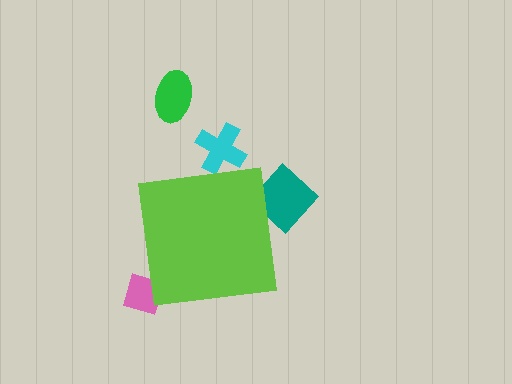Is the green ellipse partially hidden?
No, the green ellipse is fully visible.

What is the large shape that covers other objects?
A lime square.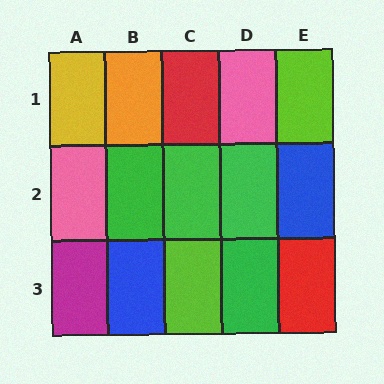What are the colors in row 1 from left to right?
Yellow, orange, red, pink, lime.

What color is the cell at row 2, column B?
Green.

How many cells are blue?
2 cells are blue.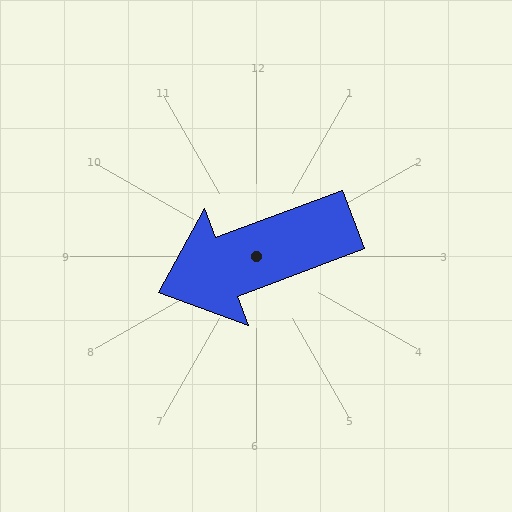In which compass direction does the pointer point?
West.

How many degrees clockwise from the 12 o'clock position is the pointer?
Approximately 249 degrees.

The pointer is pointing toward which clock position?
Roughly 8 o'clock.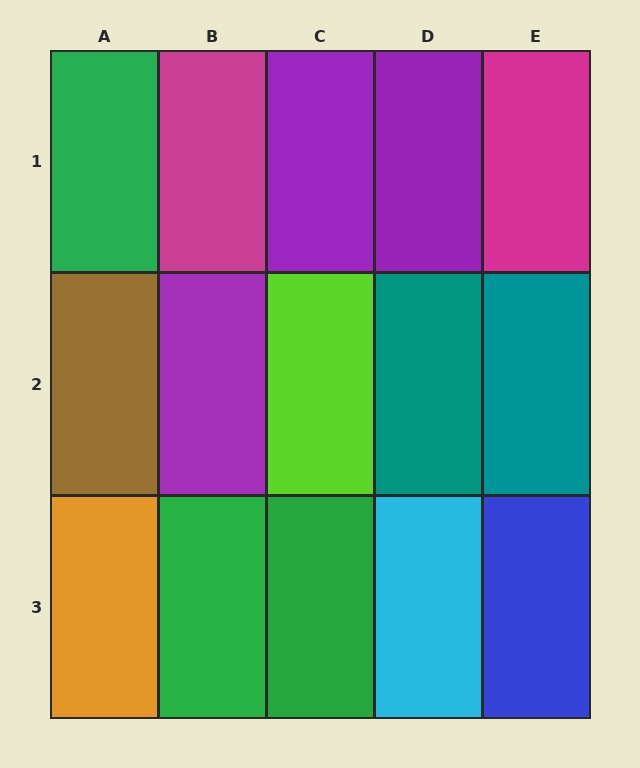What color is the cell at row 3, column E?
Blue.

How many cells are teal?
2 cells are teal.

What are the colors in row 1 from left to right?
Green, magenta, purple, purple, magenta.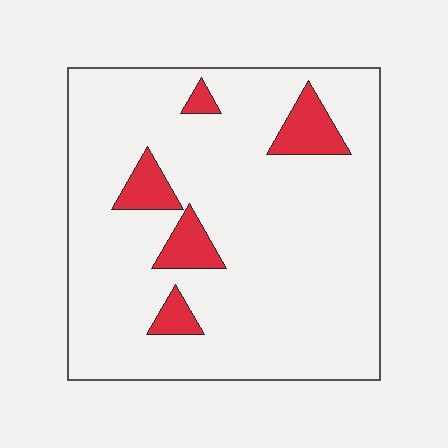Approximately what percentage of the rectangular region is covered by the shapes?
Approximately 10%.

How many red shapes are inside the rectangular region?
5.